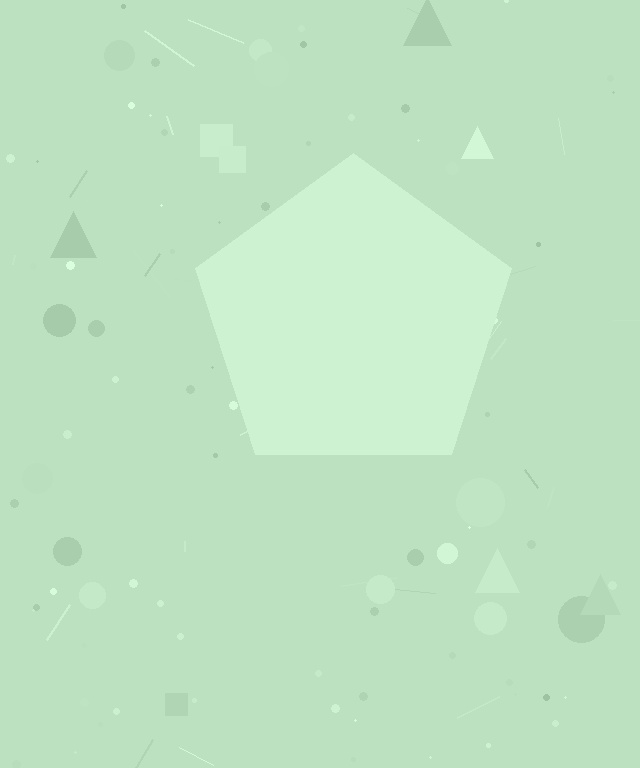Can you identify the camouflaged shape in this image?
The camouflaged shape is a pentagon.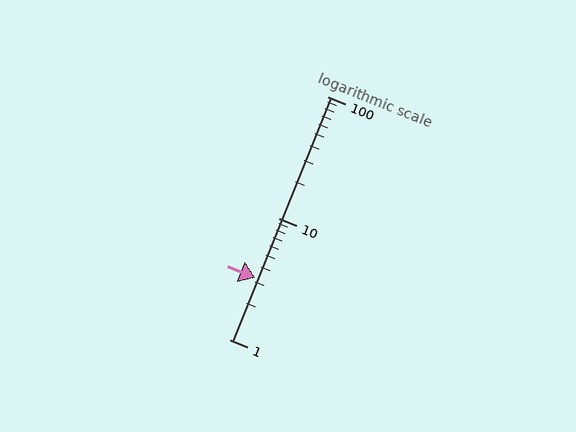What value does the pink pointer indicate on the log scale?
The pointer indicates approximately 3.2.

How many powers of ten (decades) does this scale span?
The scale spans 2 decades, from 1 to 100.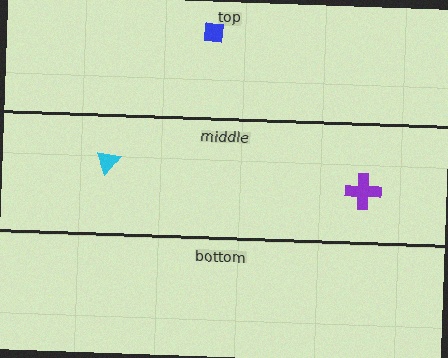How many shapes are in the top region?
1.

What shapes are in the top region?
The blue square.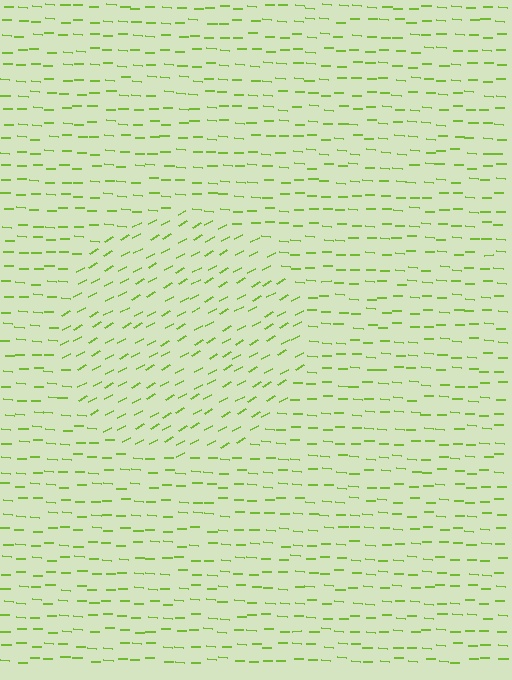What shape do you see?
I see a circle.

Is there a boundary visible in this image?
Yes, there is a texture boundary formed by a change in line orientation.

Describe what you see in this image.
The image is filled with small lime line segments. A circle region in the image has lines oriented differently from the surrounding lines, creating a visible texture boundary.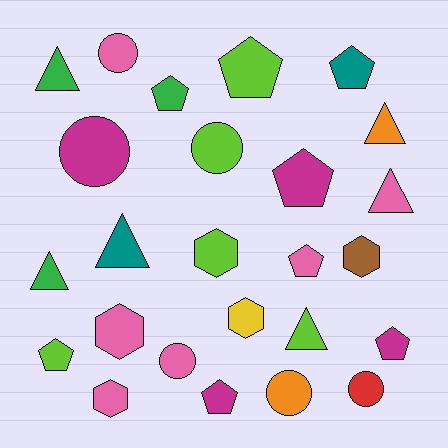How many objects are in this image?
There are 25 objects.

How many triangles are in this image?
There are 6 triangles.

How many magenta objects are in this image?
There are 4 magenta objects.